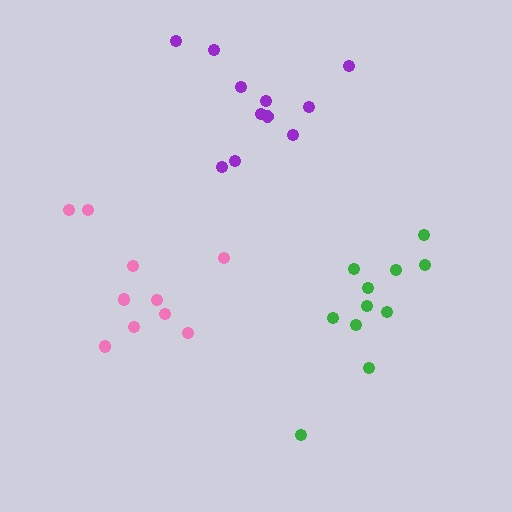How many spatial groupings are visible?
There are 3 spatial groupings.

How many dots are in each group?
Group 1: 11 dots, Group 2: 10 dots, Group 3: 11 dots (32 total).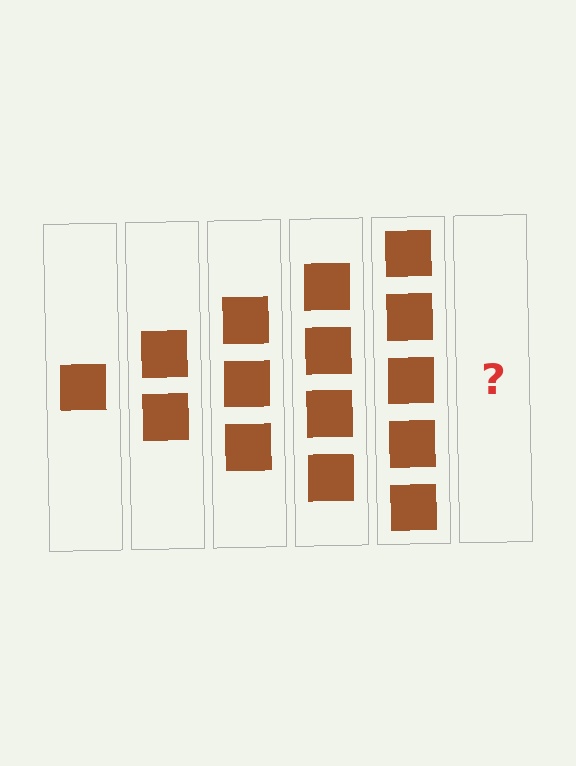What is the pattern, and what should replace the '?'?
The pattern is that each step adds one more square. The '?' should be 6 squares.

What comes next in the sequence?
The next element should be 6 squares.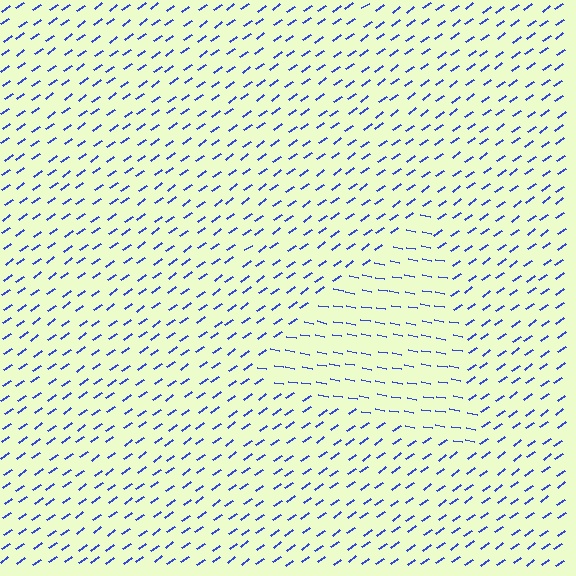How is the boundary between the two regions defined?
The boundary is defined purely by a change in line orientation (approximately 45 degrees difference). All lines are the same color and thickness.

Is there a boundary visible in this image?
Yes, there is a texture boundary formed by a change in line orientation.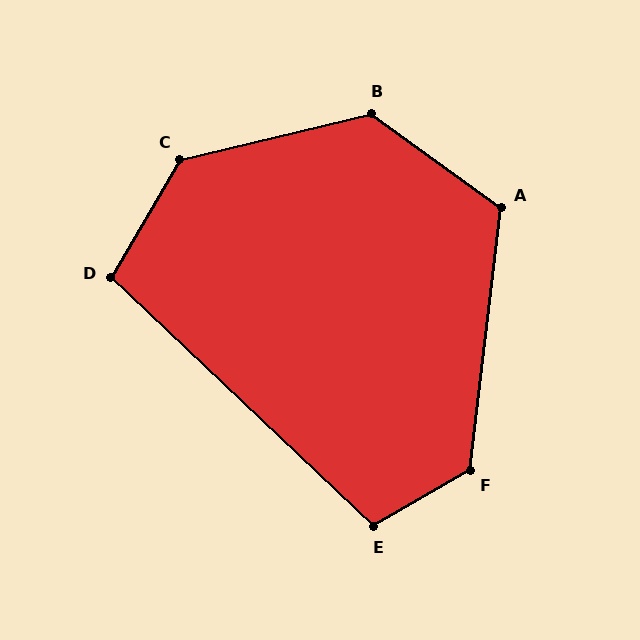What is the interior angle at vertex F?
Approximately 126 degrees (obtuse).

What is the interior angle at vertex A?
Approximately 120 degrees (obtuse).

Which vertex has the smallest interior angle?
D, at approximately 103 degrees.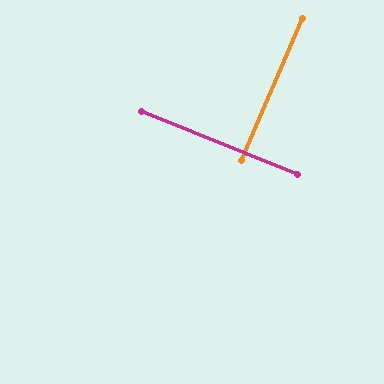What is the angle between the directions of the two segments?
Approximately 88 degrees.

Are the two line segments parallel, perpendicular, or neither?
Perpendicular — they meet at approximately 88°.